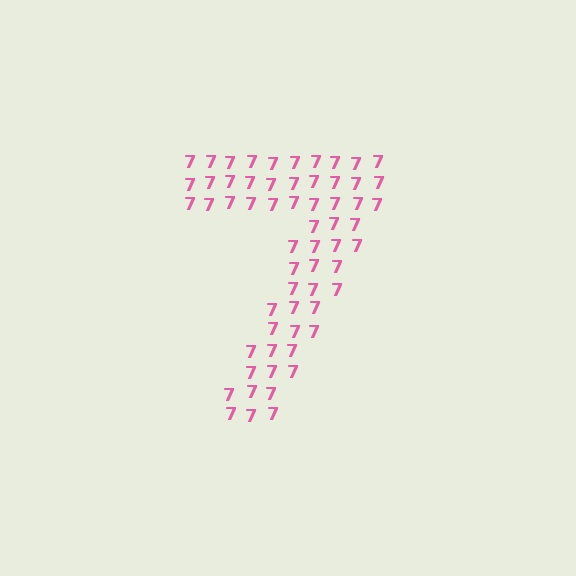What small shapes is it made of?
It is made of small digit 7's.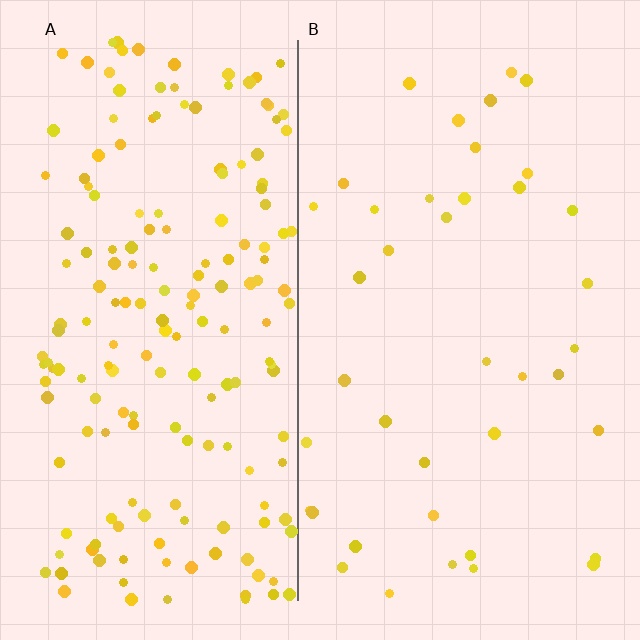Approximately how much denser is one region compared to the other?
Approximately 4.6× — region A over region B.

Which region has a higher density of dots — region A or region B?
A (the left).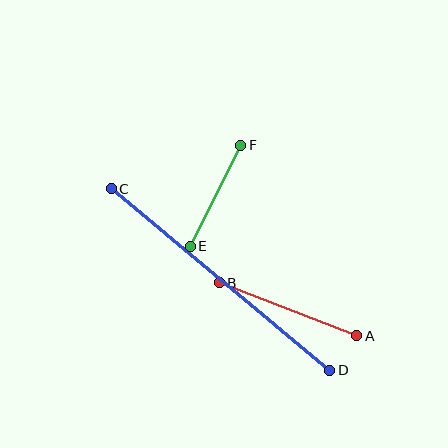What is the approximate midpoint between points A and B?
The midpoint is at approximately (288, 309) pixels.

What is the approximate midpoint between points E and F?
The midpoint is at approximately (215, 196) pixels.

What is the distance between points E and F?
The distance is approximately 113 pixels.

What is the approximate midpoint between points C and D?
The midpoint is at approximately (221, 279) pixels.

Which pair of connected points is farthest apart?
Points C and D are farthest apart.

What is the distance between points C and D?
The distance is approximately 284 pixels.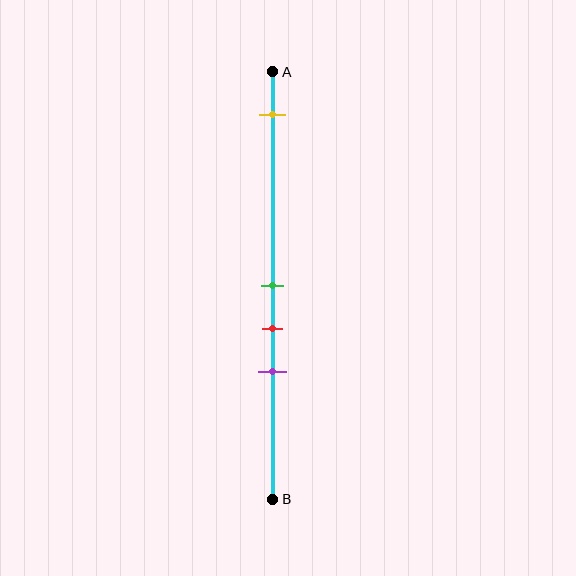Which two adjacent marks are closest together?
The green and red marks are the closest adjacent pair.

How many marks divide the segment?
There are 4 marks dividing the segment.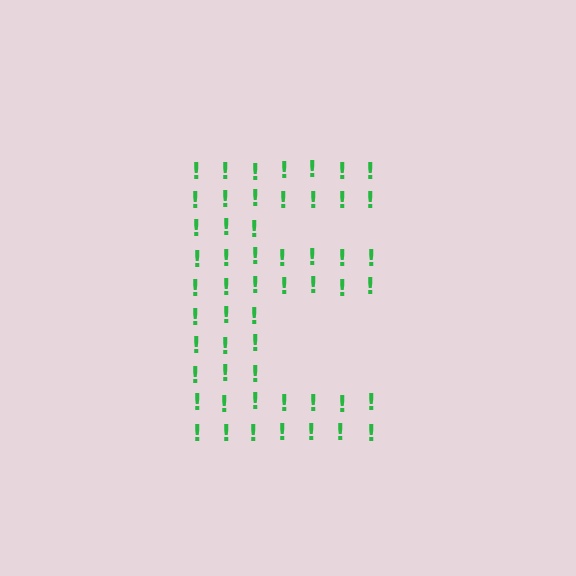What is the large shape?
The large shape is the letter E.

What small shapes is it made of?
It is made of small exclamation marks.